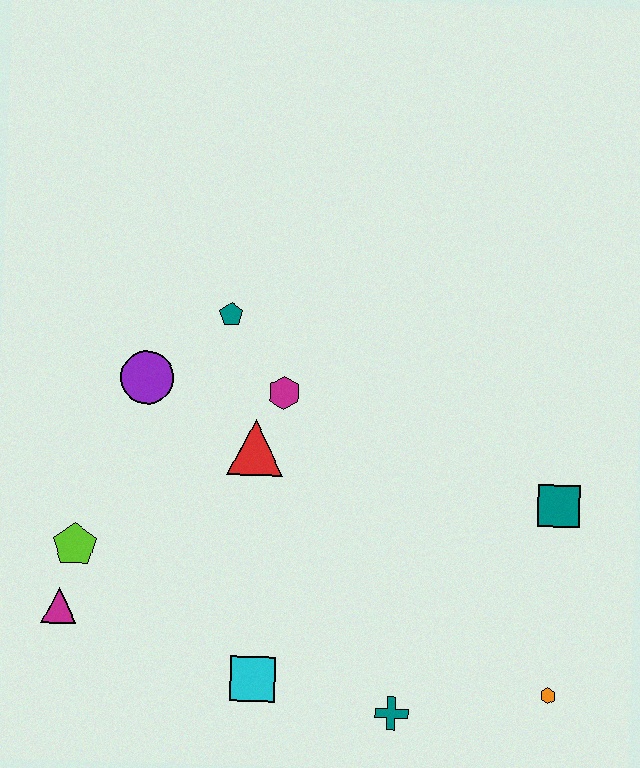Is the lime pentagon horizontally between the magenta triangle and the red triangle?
Yes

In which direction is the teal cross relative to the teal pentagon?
The teal cross is below the teal pentagon.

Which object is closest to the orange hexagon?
The teal cross is closest to the orange hexagon.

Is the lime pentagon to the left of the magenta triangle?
No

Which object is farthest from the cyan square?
The teal pentagon is farthest from the cyan square.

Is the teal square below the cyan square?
No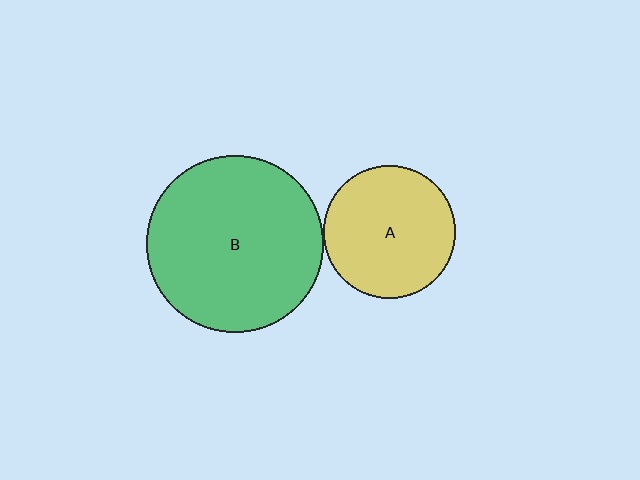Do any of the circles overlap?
No, none of the circles overlap.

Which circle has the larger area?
Circle B (green).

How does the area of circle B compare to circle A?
Approximately 1.8 times.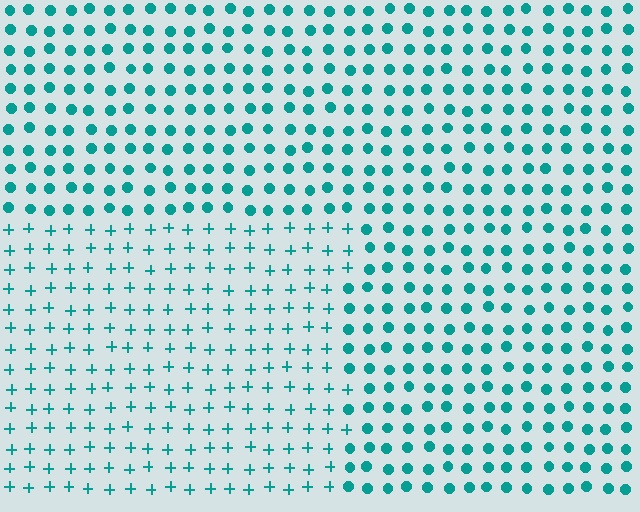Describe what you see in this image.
The image is filled with small teal elements arranged in a uniform grid. A rectangle-shaped region contains plus signs, while the surrounding area contains circles. The boundary is defined purely by the change in element shape.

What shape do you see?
I see a rectangle.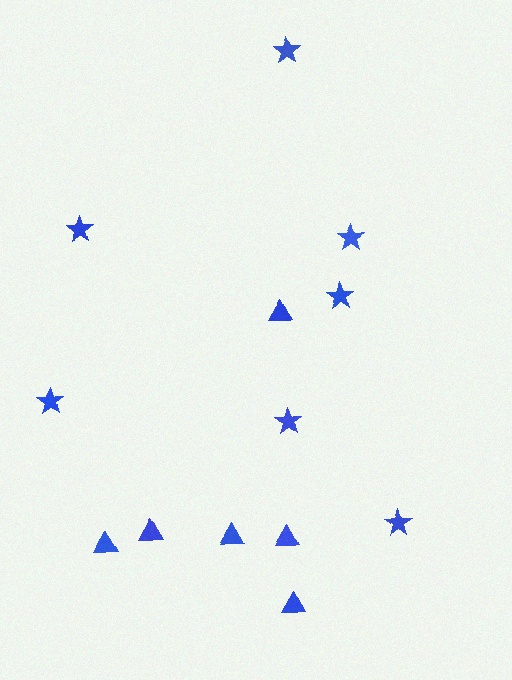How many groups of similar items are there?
There are 2 groups: one group of triangles (6) and one group of stars (7).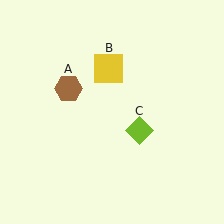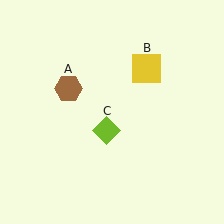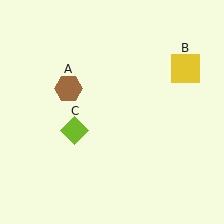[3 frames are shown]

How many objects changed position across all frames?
2 objects changed position: yellow square (object B), lime diamond (object C).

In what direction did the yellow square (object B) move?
The yellow square (object B) moved right.